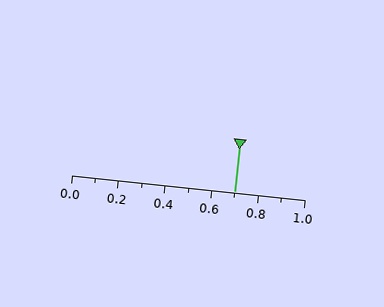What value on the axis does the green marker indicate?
The marker indicates approximately 0.7.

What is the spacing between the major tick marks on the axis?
The major ticks are spaced 0.2 apart.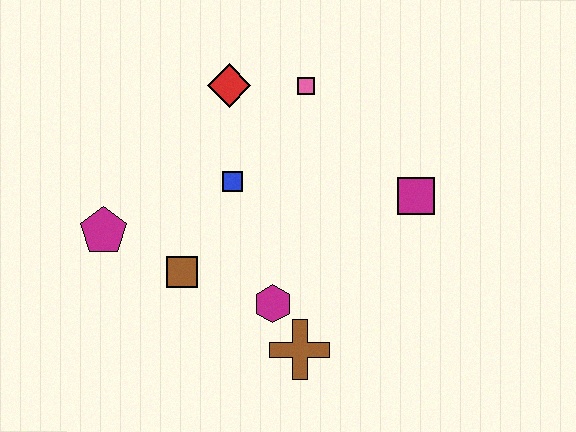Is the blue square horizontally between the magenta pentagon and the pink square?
Yes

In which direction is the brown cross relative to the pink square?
The brown cross is below the pink square.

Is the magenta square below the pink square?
Yes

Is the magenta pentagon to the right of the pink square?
No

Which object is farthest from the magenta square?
The magenta pentagon is farthest from the magenta square.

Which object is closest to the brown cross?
The magenta hexagon is closest to the brown cross.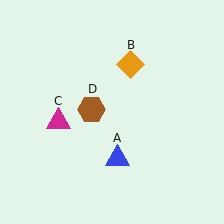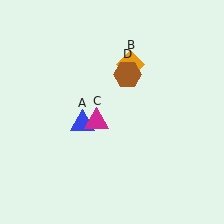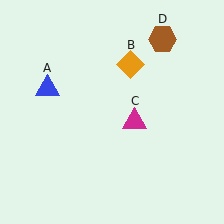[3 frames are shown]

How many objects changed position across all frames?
3 objects changed position: blue triangle (object A), magenta triangle (object C), brown hexagon (object D).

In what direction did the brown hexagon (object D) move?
The brown hexagon (object D) moved up and to the right.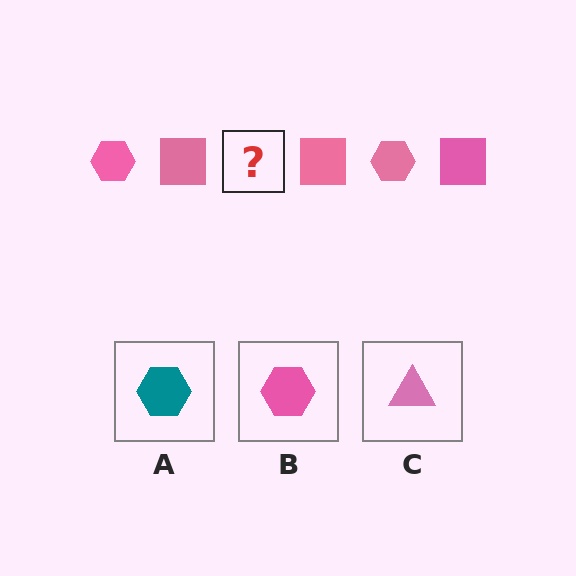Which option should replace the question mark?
Option B.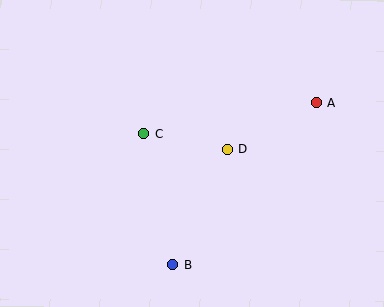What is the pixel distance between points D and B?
The distance between D and B is 127 pixels.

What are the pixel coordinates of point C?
Point C is at (144, 134).